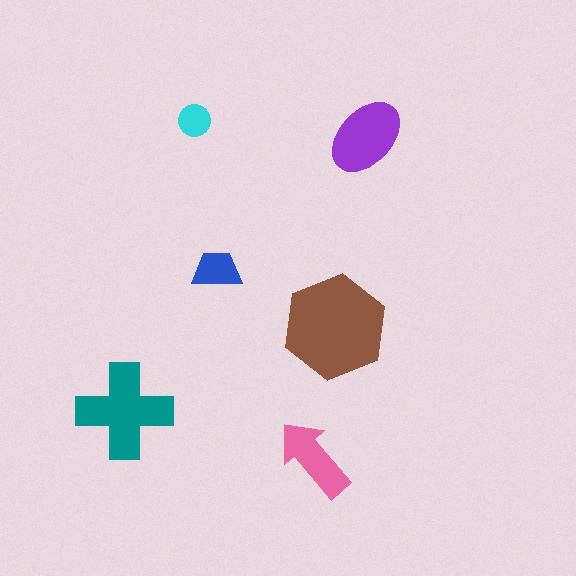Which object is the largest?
The brown hexagon.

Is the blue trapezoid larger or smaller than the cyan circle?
Larger.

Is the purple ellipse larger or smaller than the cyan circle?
Larger.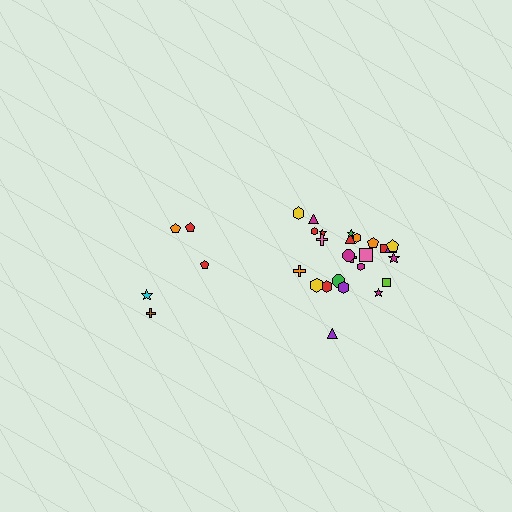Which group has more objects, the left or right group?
The right group.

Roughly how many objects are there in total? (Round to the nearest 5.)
Roughly 30 objects in total.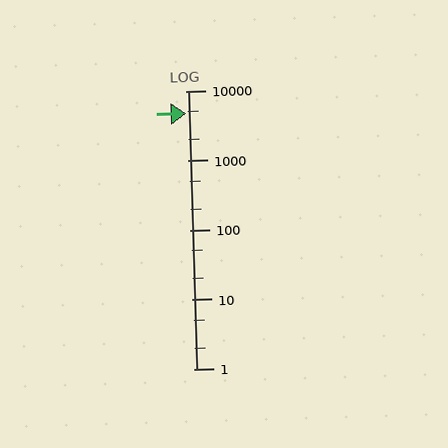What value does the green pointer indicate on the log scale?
The pointer indicates approximately 4700.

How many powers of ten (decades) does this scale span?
The scale spans 4 decades, from 1 to 10000.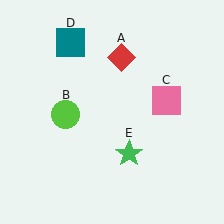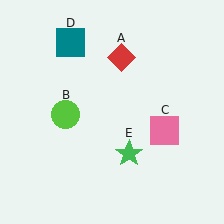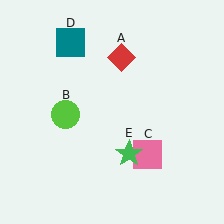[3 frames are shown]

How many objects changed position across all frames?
1 object changed position: pink square (object C).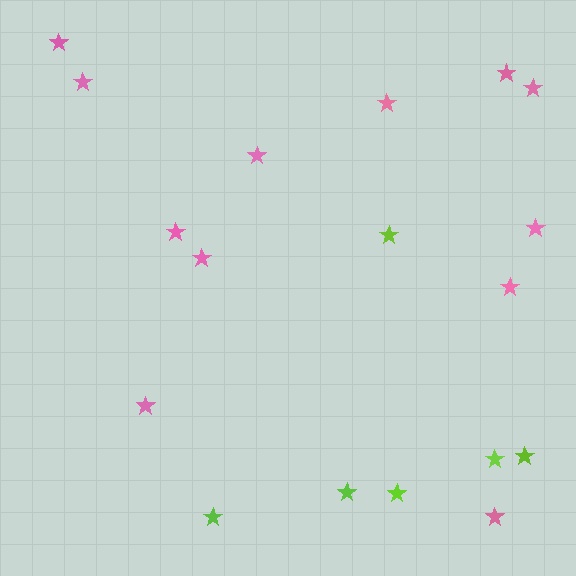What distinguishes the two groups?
There are 2 groups: one group of lime stars (6) and one group of pink stars (12).